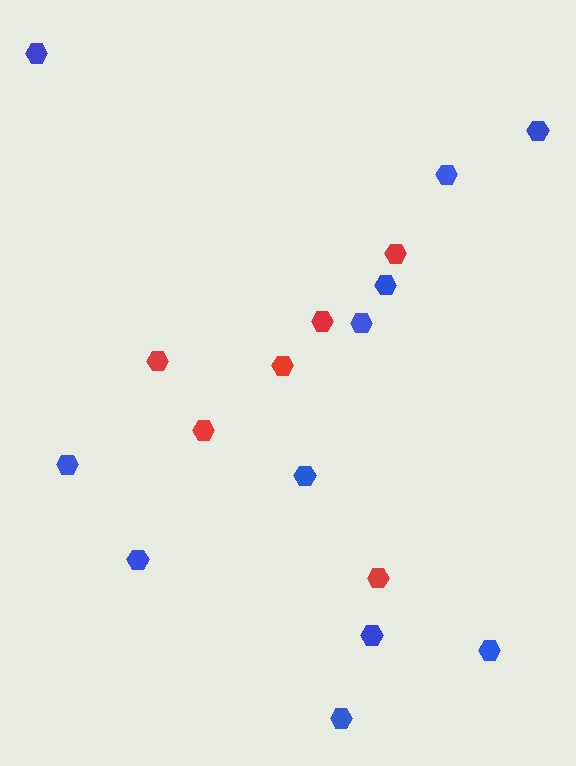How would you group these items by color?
There are 2 groups: one group of blue hexagons (11) and one group of red hexagons (6).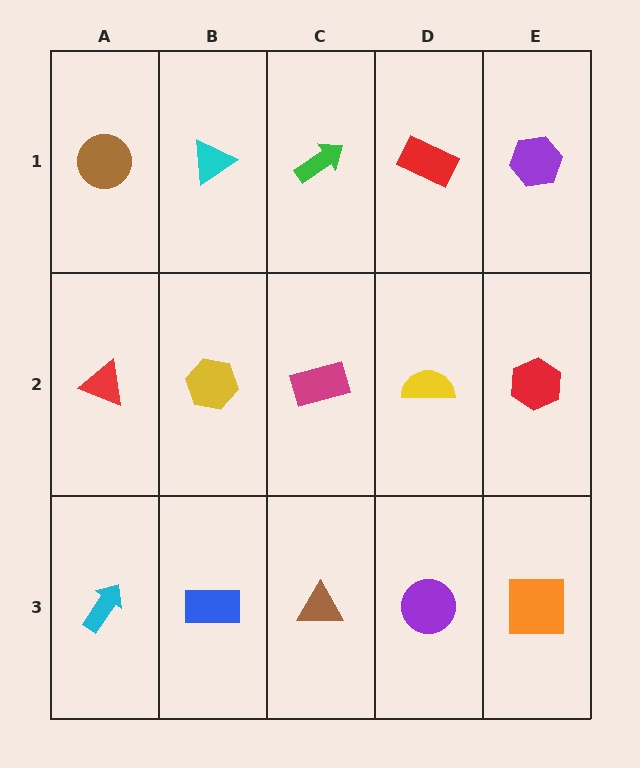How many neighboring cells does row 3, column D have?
3.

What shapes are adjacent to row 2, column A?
A brown circle (row 1, column A), a cyan arrow (row 3, column A), a yellow hexagon (row 2, column B).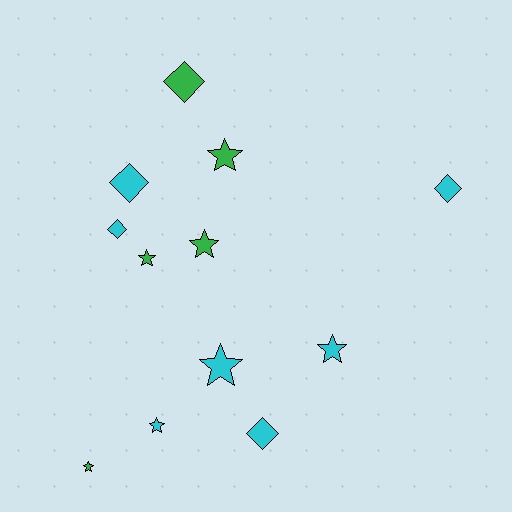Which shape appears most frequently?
Star, with 7 objects.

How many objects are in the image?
There are 12 objects.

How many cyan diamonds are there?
There are 4 cyan diamonds.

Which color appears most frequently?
Cyan, with 7 objects.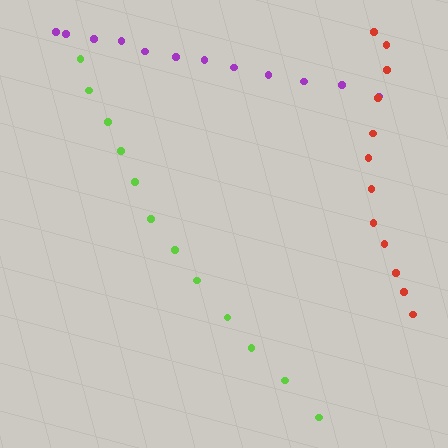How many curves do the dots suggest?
There are 3 distinct paths.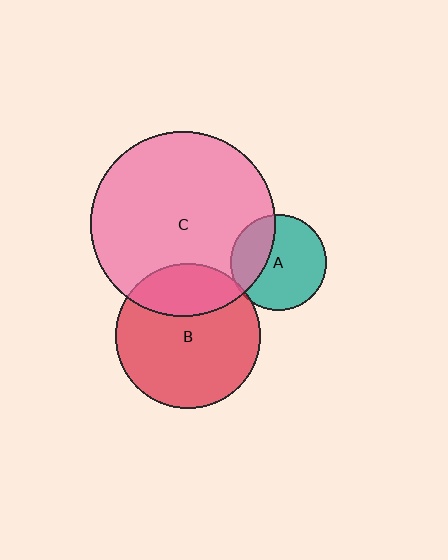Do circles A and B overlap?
Yes.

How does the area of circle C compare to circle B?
Approximately 1.6 times.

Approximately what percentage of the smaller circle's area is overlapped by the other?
Approximately 5%.